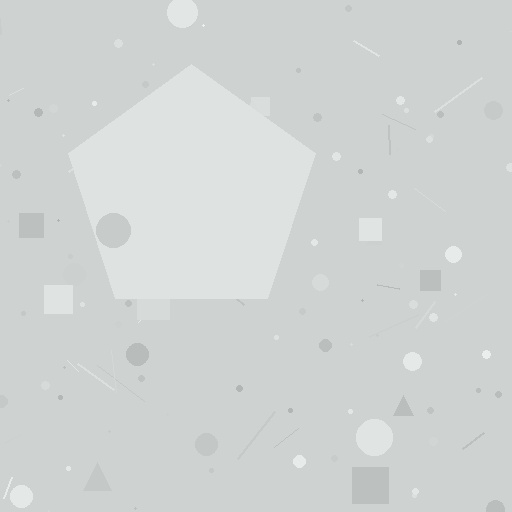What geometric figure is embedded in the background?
A pentagon is embedded in the background.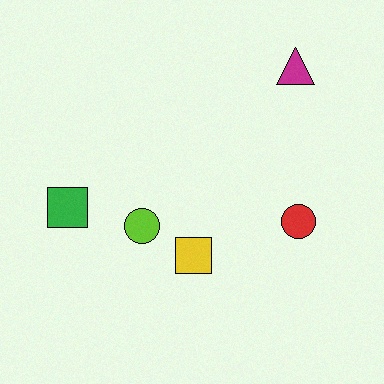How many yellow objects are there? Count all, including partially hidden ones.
There is 1 yellow object.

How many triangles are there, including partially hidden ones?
There is 1 triangle.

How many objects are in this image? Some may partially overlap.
There are 5 objects.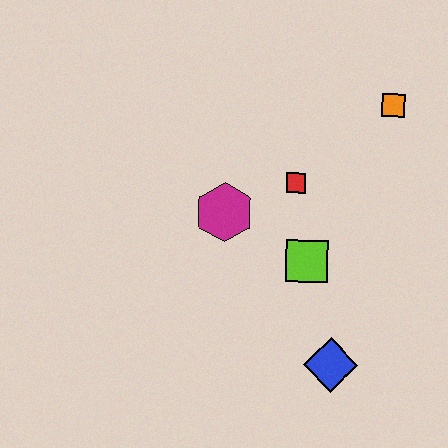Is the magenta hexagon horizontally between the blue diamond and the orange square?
No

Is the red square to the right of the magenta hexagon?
Yes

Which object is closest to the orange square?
The red square is closest to the orange square.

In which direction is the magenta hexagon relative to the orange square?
The magenta hexagon is to the left of the orange square.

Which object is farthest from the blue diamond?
The orange square is farthest from the blue diamond.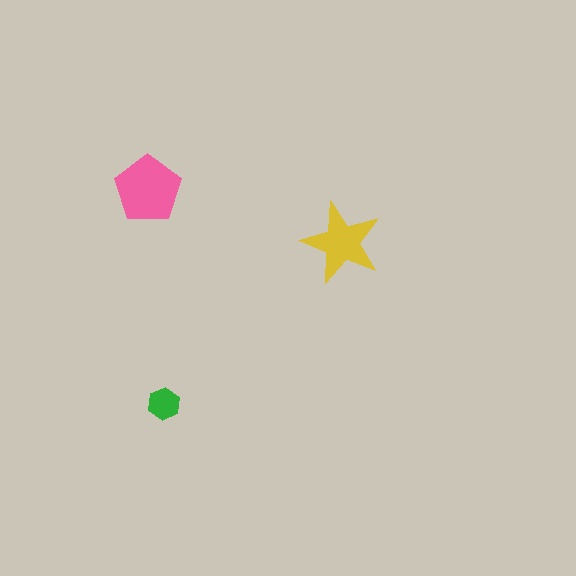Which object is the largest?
The pink pentagon.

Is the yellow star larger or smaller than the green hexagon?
Larger.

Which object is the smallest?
The green hexagon.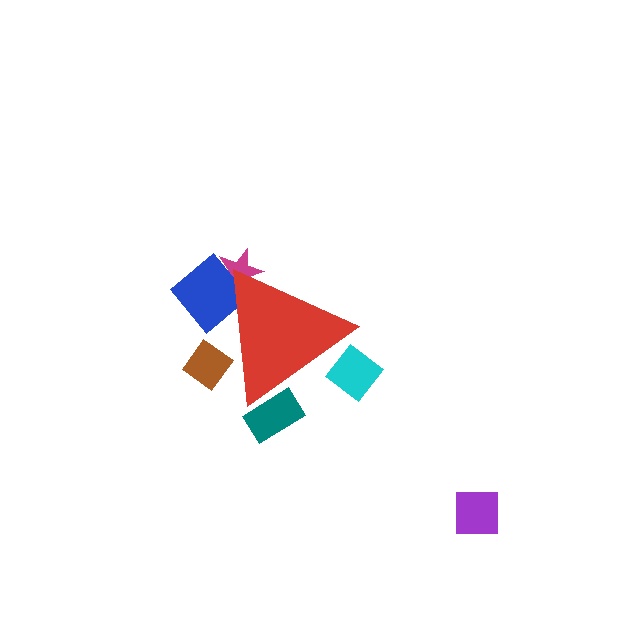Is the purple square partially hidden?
No, the purple square is fully visible.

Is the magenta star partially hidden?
Yes, the magenta star is partially hidden behind the red triangle.